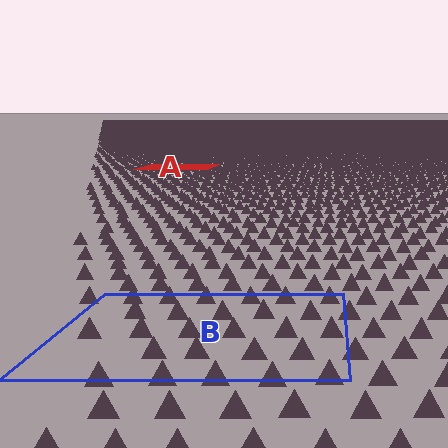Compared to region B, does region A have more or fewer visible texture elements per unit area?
Region A has more texture elements per unit area — they are packed more densely because it is farther away.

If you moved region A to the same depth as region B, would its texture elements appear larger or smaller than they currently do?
They would appear larger. At a closer depth, the same texture elements are projected at a bigger on-screen size.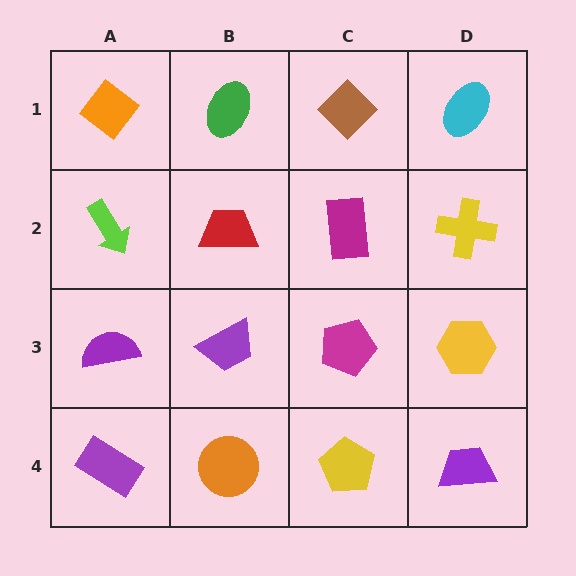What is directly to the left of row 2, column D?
A magenta rectangle.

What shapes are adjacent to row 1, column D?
A yellow cross (row 2, column D), a brown diamond (row 1, column C).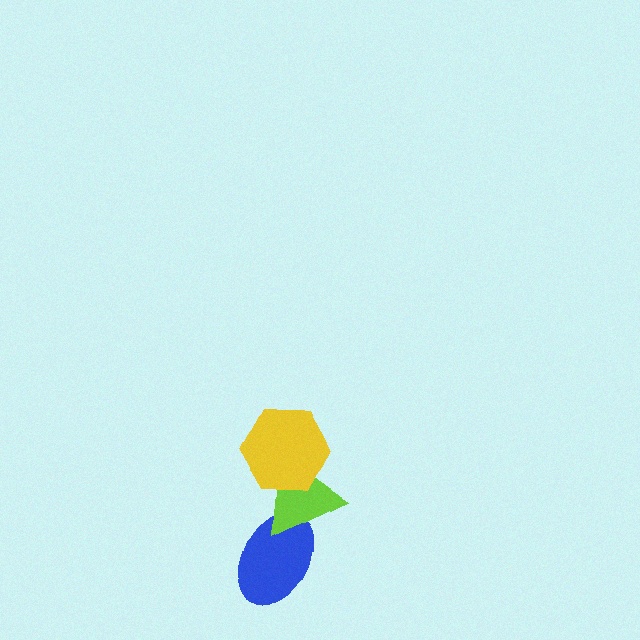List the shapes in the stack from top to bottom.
From top to bottom: the yellow hexagon, the lime triangle, the blue ellipse.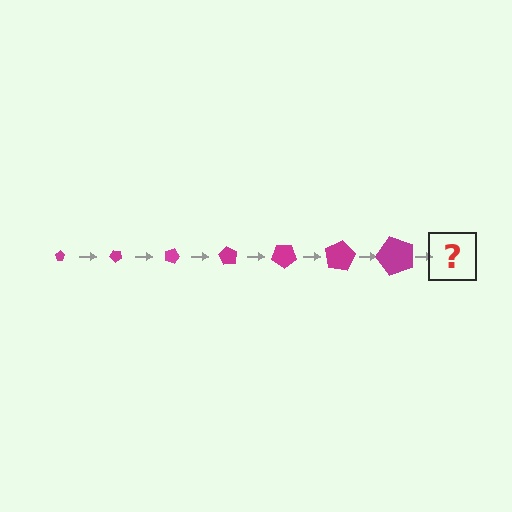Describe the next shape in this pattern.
It should be a pentagon, larger than the previous one and rotated 315 degrees from the start.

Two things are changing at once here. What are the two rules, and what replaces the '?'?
The two rules are that the pentagon grows larger each step and it rotates 45 degrees each step. The '?' should be a pentagon, larger than the previous one and rotated 315 degrees from the start.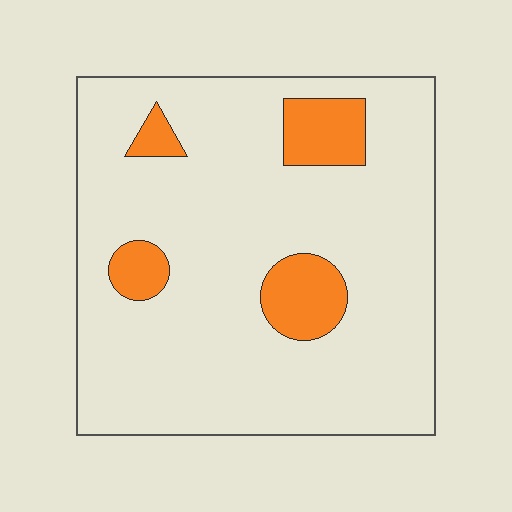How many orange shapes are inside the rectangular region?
4.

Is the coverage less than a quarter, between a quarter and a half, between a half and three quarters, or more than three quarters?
Less than a quarter.